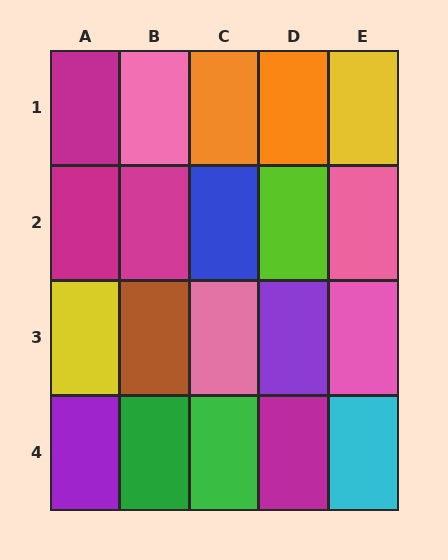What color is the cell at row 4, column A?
Purple.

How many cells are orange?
2 cells are orange.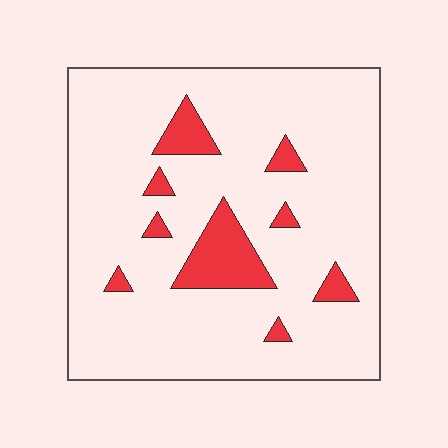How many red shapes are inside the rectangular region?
9.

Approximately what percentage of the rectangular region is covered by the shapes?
Approximately 10%.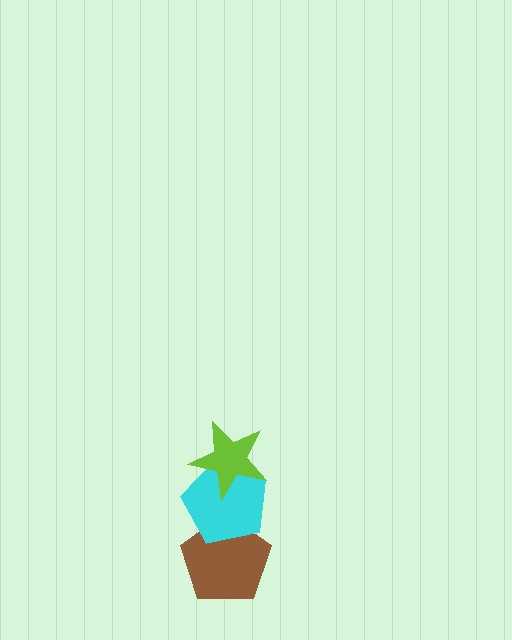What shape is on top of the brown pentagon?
The cyan pentagon is on top of the brown pentagon.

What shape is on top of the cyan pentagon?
The lime star is on top of the cyan pentagon.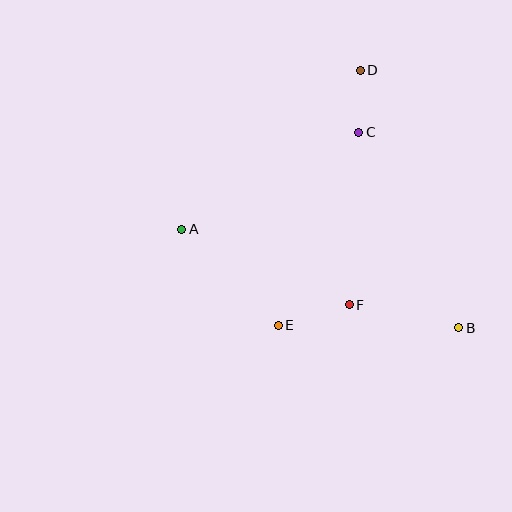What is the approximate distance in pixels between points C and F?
The distance between C and F is approximately 173 pixels.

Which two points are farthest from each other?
Points A and B are farthest from each other.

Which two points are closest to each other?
Points C and D are closest to each other.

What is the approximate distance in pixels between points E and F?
The distance between E and F is approximately 74 pixels.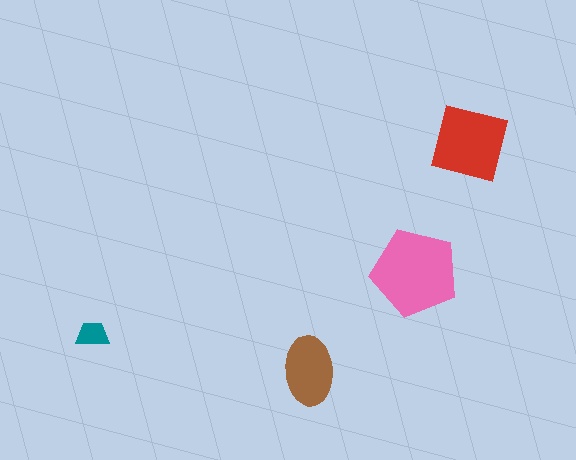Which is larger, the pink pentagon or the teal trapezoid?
The pink pentagon.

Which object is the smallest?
The teal trapezoid.